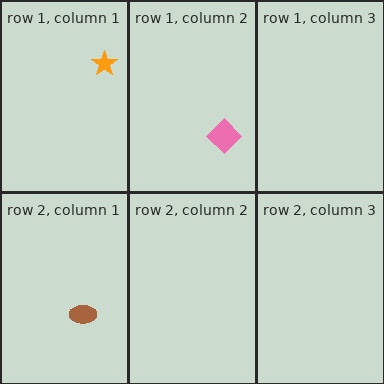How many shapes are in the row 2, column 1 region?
1.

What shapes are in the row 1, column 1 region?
The orange star.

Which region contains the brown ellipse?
The row 2, column 1 region.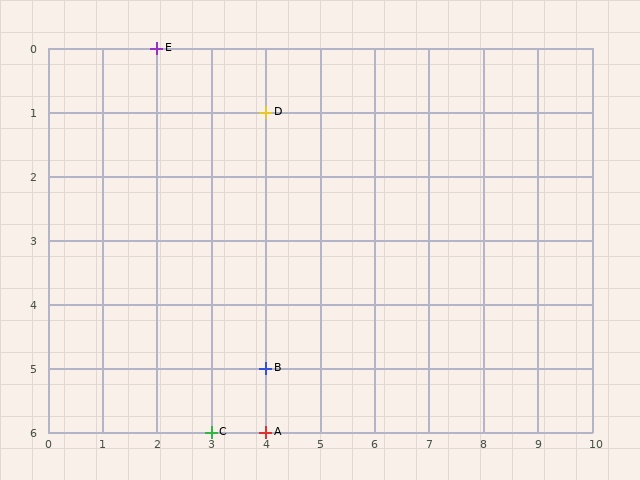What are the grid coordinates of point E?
Point E is at grid coordinates (2, 0).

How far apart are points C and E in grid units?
Points C and E are 1 column and 6 rows apart (about 6.1 grid units diagonally).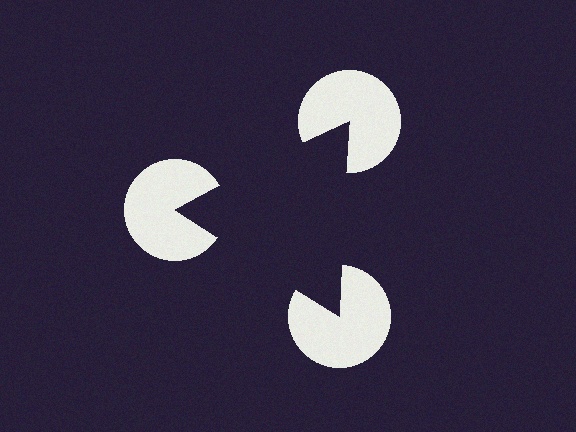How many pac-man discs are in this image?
There are 3 — one at each vertex of the illusory triangle.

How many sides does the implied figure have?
3 sides.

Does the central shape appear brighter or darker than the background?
It typically appears slightly darker than the background, even though no actual brightness change is drawn.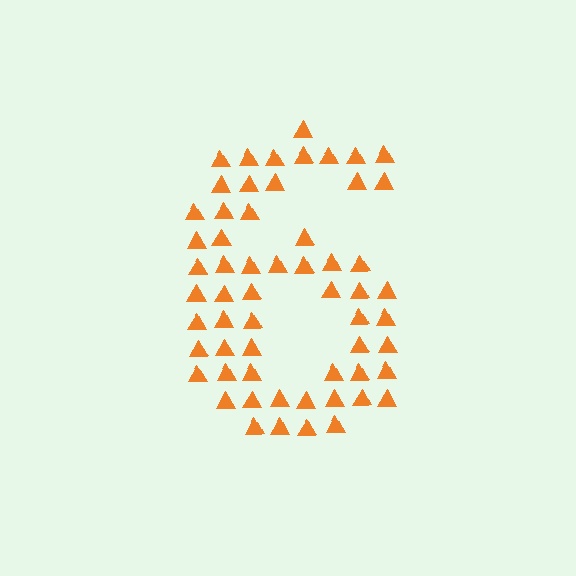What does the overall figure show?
The overall figure shows the digit 6.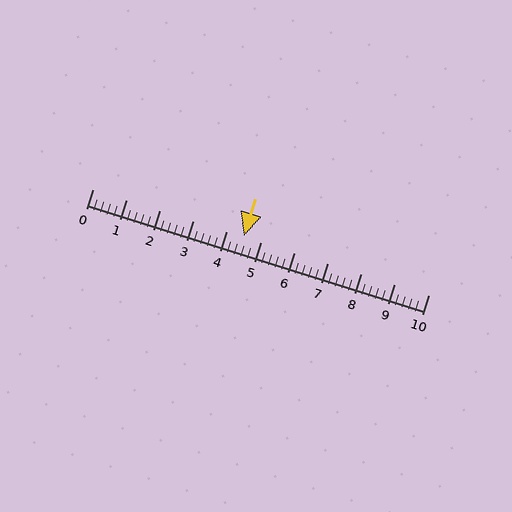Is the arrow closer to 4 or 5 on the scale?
The arrow is closer to 5.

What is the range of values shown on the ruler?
The ruler shows values from 0 to 10.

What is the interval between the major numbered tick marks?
The major tick marks are spaced 1 units apart.